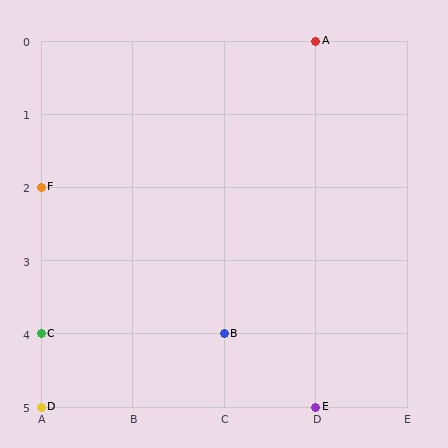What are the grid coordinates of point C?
Point C is at grid coordinates (A, 4).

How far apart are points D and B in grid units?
Points D and B are 2 columns and 1 row apart (about 2.2 grid units diagonally).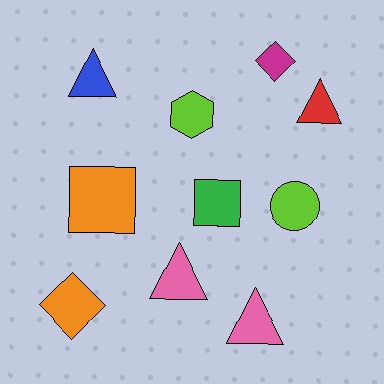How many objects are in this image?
There are 10 objects.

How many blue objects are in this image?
There is 1 blue object.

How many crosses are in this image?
There are no crosses.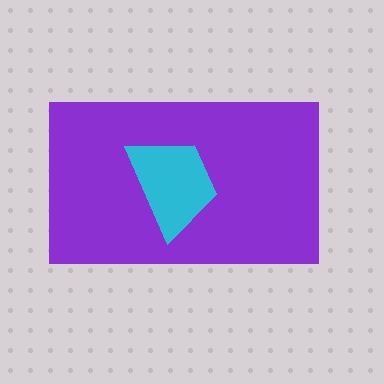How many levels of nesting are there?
2.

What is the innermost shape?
The cyan trapezoid.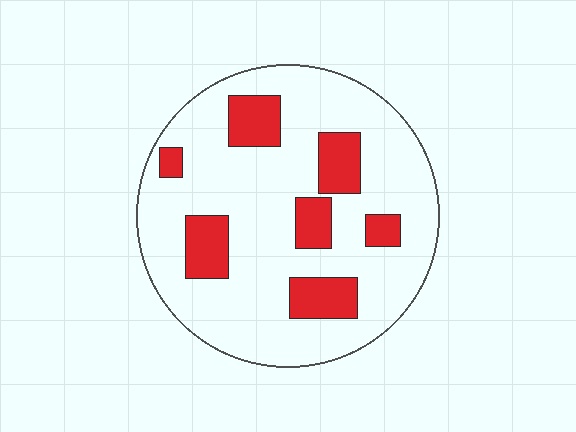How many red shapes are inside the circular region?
7.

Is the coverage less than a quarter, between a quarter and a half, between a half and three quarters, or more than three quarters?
Less than a quarter.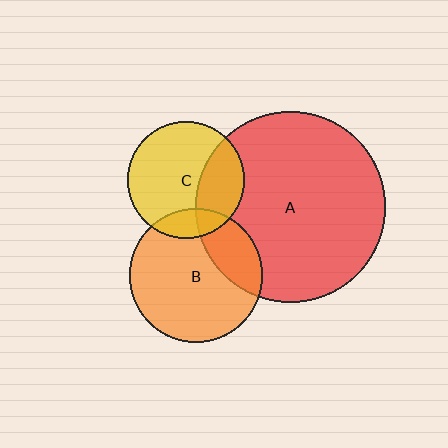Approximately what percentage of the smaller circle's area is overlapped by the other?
Approximately 15%.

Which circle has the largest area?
Circle A (red).